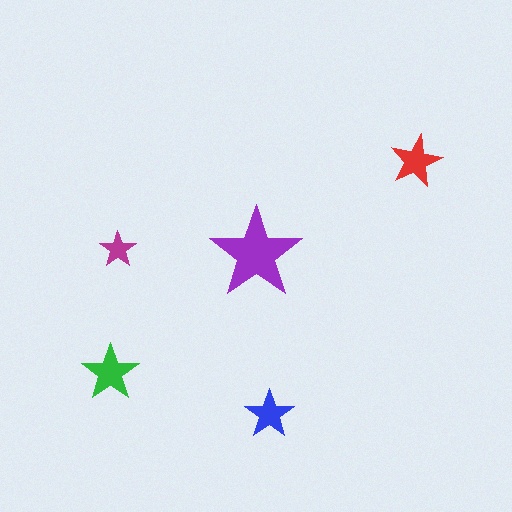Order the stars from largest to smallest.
the purple one, the green one, the red one, the blue one, the magenta one.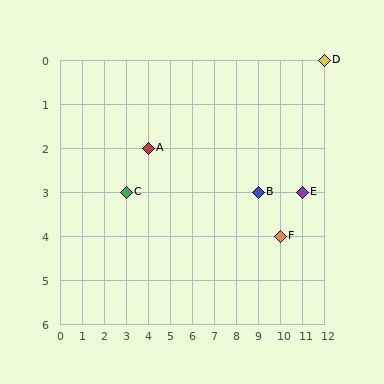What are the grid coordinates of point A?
Point A is at grid coordinates (4, 2).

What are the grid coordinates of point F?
Point F is at grid coordinates (10, 4).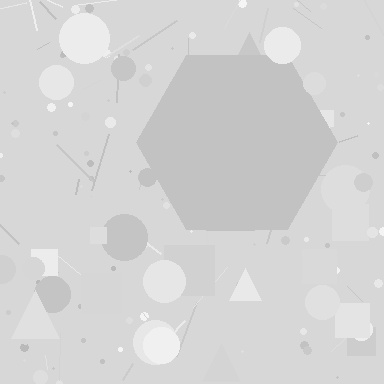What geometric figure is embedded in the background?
A hexagon is embedded in the background.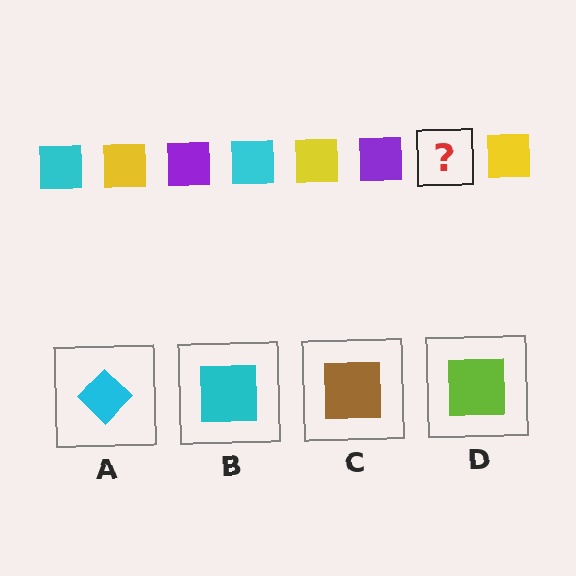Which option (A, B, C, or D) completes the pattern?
B.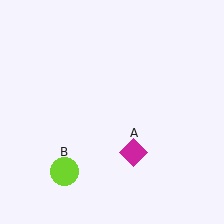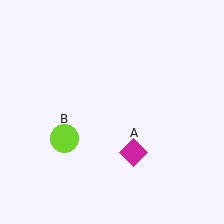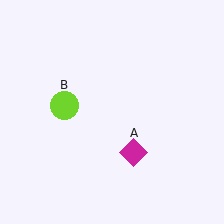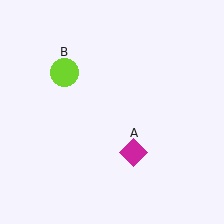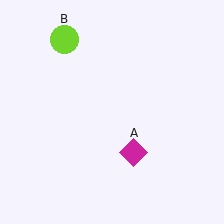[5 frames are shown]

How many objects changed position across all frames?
1 object changed position: lime circle (object B).